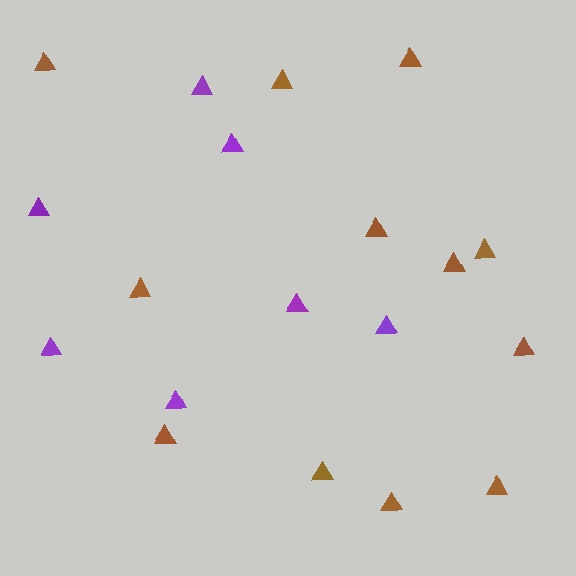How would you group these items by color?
There are 2 groups: one group of purple triangles (7) and one group of brown triangles (12).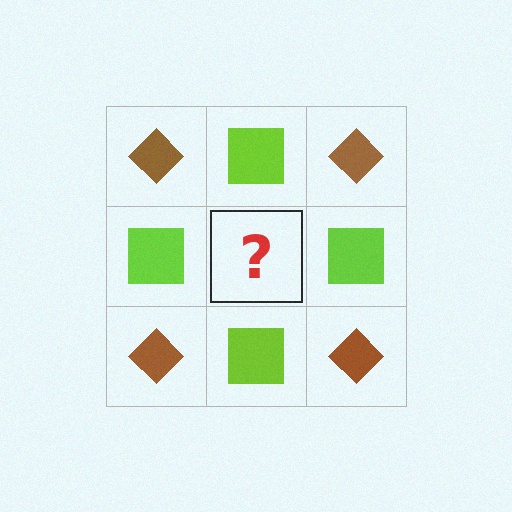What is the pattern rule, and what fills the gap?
The rule is that it alternates brown diamond and lime square in a checkerboard pattern. The gap should be filled with a brown diamond.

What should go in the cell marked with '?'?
The missing cell should contain a brown diamond.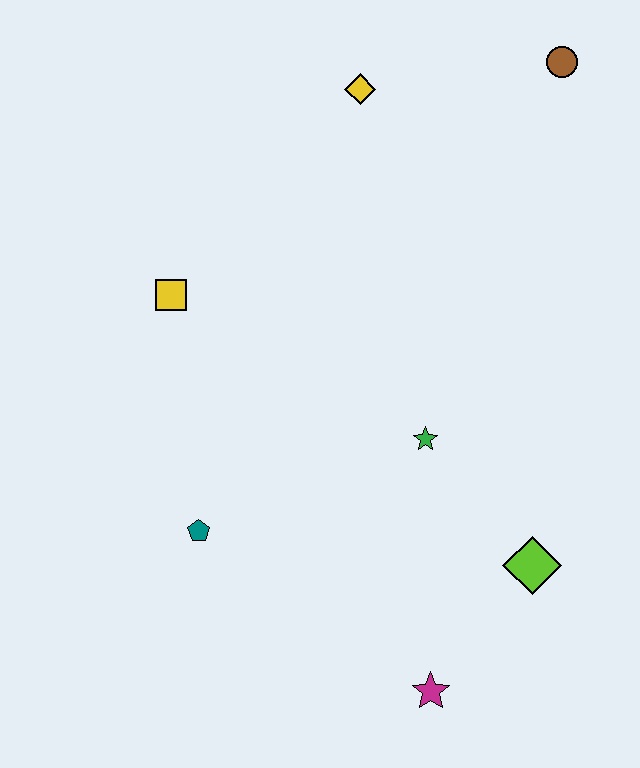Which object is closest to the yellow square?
The teal pentagon is closest to the yellow square.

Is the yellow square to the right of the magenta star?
No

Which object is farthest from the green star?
The brown circle is farthest from the green star.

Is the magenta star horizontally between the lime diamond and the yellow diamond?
Yes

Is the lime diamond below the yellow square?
Yes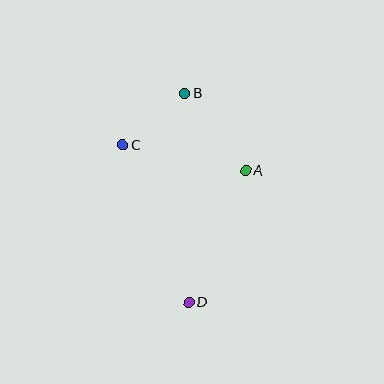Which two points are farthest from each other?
Points B and D are farthest from each other.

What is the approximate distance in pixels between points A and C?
The distance between A and C is approximately 126 pixels.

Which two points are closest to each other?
Points B and C are closest to each other.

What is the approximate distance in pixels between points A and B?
The distance between A and B is approximately 98 pixels.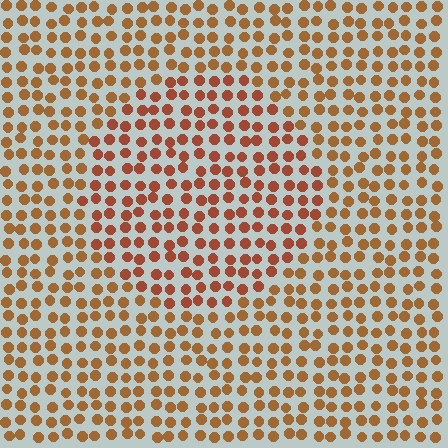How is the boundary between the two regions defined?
The boundary is defined purely by a slight shift in hue (about 19 degrees). Spacing, size, and orientation are identical on both sides.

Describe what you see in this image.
The image is filled with small brown elements in a uniform arrangement. A circle-shaped region is visible where the elements are tinted to a slightly different hue, forming a subtle color boundary.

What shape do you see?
I see a circle.